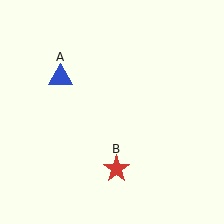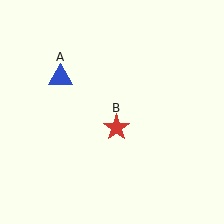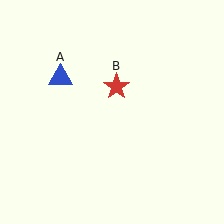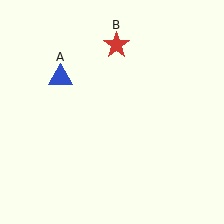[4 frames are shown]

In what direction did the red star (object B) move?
The red star (object B) moved up.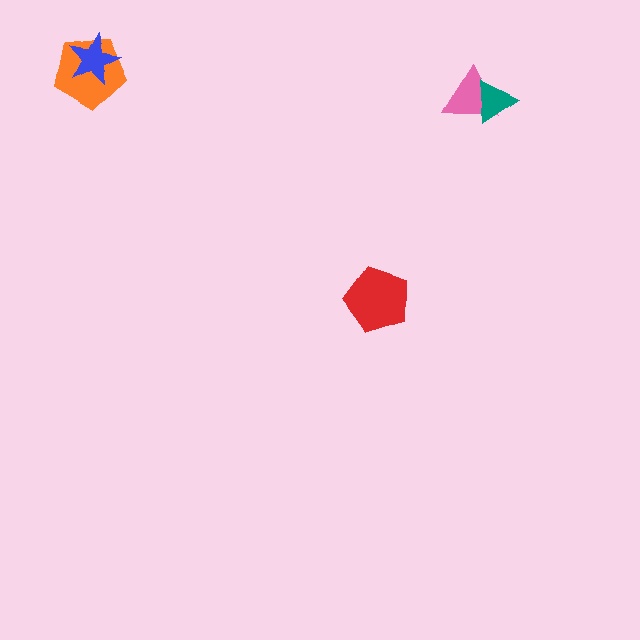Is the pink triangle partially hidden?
Yes, it is partially covered by another shape.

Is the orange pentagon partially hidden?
Yes, it is partially covered by another shape.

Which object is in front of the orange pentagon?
The blue star is in front of the orange pentagon.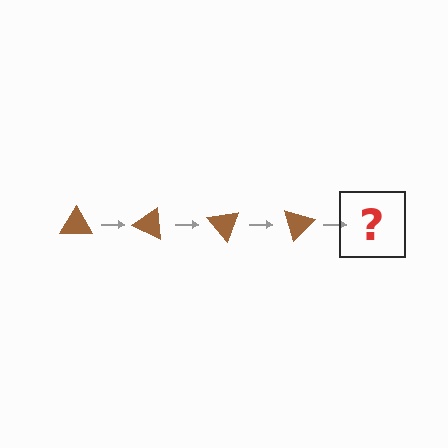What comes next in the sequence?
The next element should be a brown triangle rotated 100 degrees.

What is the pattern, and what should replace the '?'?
The pattern is that the triangle rotates 25 degrees each step. The '?' should be a brown triangle rotated 100 degrees.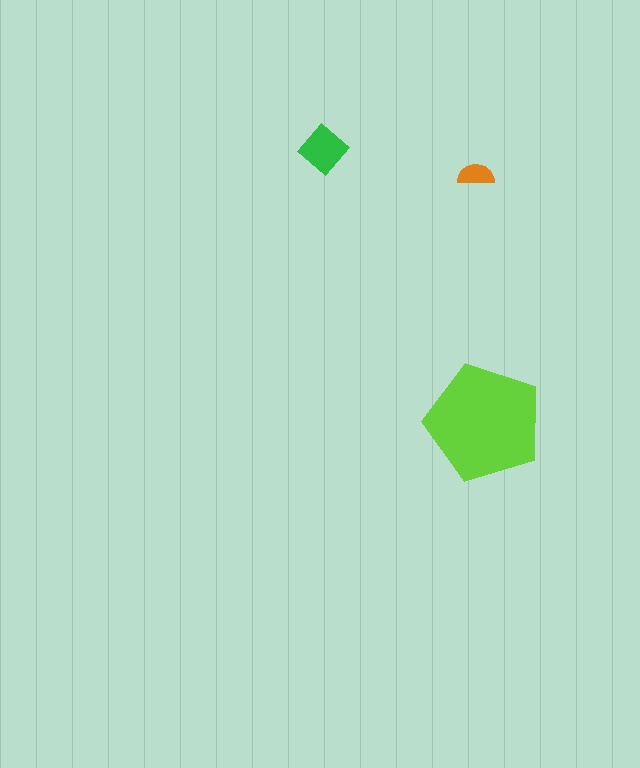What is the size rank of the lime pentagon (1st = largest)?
1st.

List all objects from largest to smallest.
The lime pentagon, the green diamond, the orange semicircle.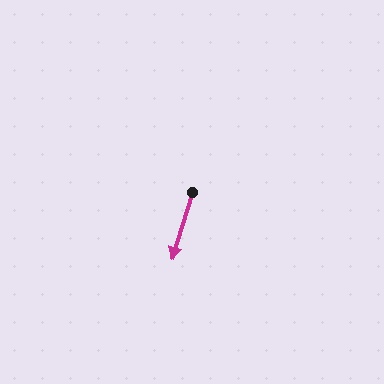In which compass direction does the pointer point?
South.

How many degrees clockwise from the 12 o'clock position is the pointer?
Approximately 197 degrees.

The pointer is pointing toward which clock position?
Roughly 7 o'clock.